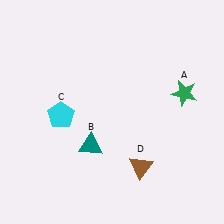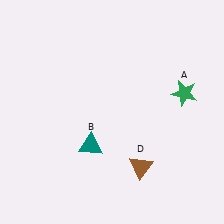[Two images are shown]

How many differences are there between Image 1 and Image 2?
There is 1 difference between the two images.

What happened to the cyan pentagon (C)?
The cyan pentagon (C) was removed in Image 2. It was in the bottom-left area of Image 1.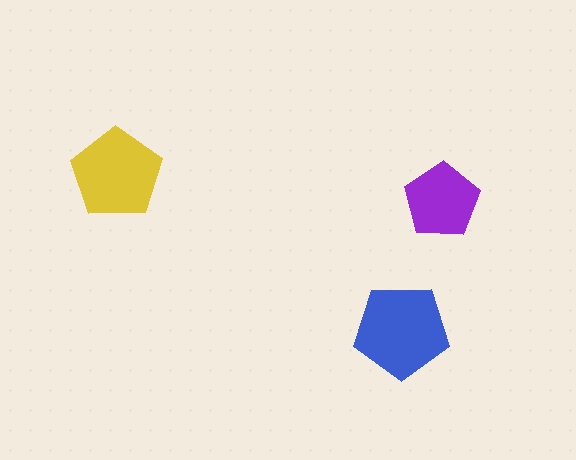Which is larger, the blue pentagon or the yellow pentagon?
The blue one.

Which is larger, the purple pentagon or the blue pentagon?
The blue one.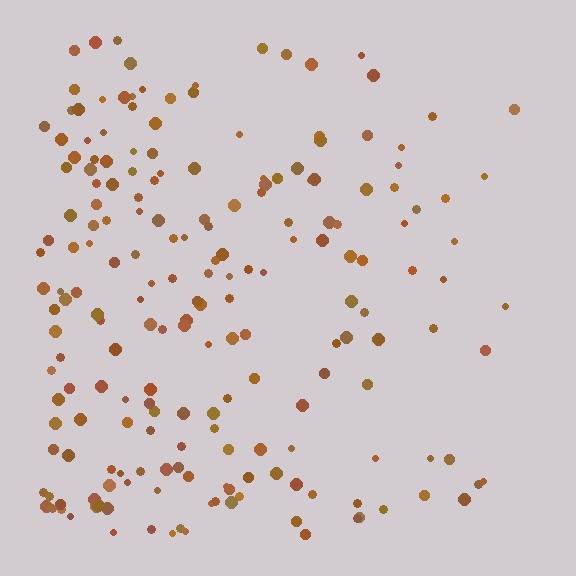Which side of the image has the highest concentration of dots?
The left.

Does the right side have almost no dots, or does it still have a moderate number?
Still a moderate number, just noticeably fewer than the left.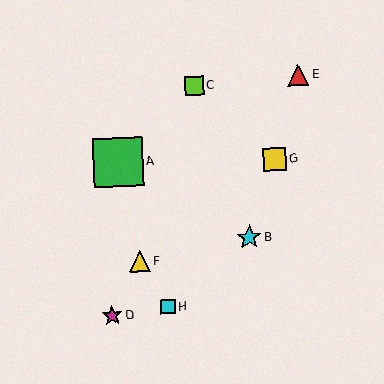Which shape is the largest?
The green square (labeled A) is the largest.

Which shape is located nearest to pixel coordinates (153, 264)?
The yellow triangle (labeled F) at (140, 261) is nearest to that location.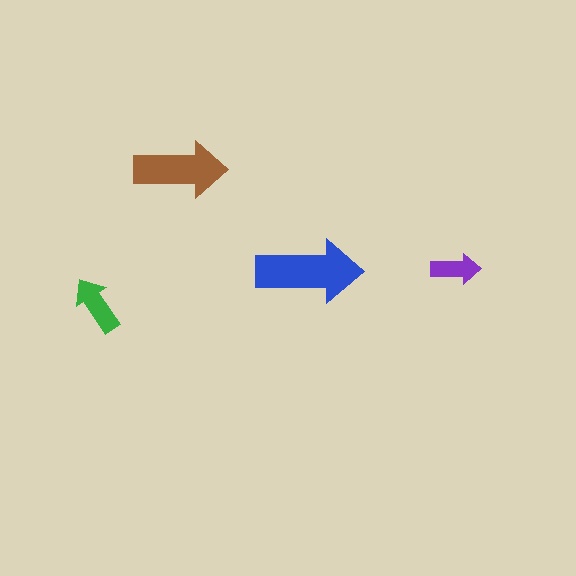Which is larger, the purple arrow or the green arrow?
The green one.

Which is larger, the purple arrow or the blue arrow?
The blue one.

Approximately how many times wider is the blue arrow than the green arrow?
About 2 times wider.